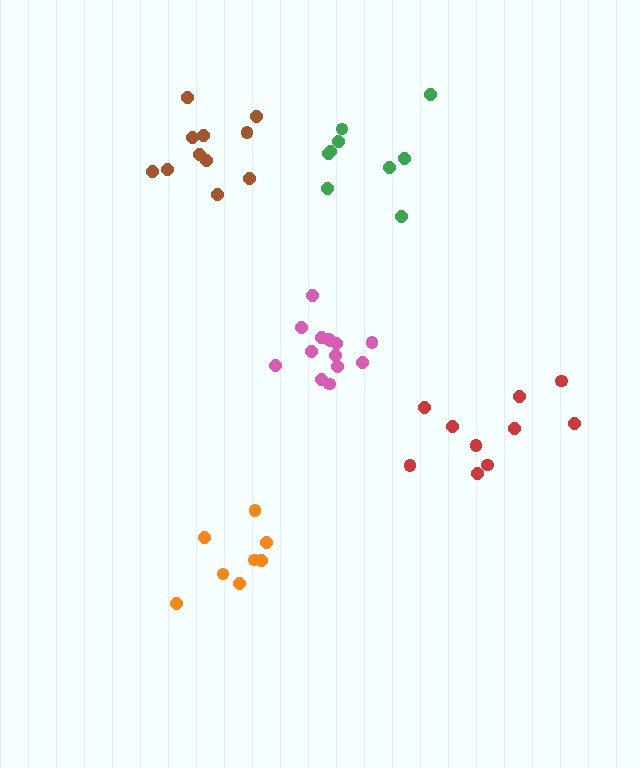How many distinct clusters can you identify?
There are 5 distinct clusters.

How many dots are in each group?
Group 1: 9 dots, Group 2: 8 dots, Group 3: 11 dots, Group 4: 14 dots, Group 5: 10 dots (52 total).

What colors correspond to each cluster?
The clusters are colored: green, orange, brown, pink, red.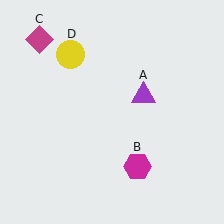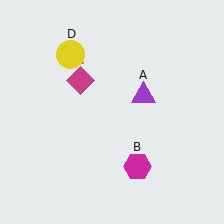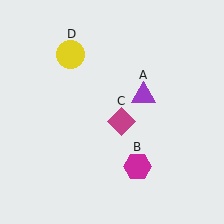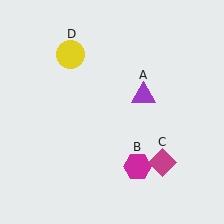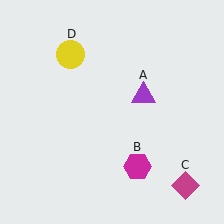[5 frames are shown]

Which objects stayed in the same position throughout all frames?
Purple triangle (object A) and magenta hexagon (object B) and yellow circle (object D) remained stationary.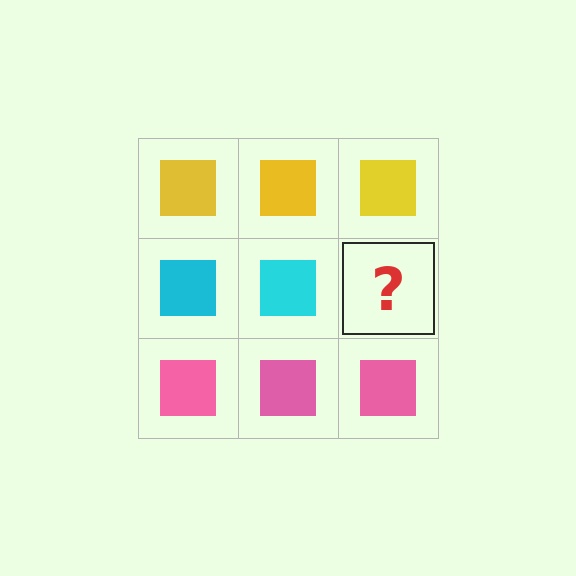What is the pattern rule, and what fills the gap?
The rule is that each row has a consistent color. The gap should be filled with a cyan square.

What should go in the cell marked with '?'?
The missing cell should contain a cyan square.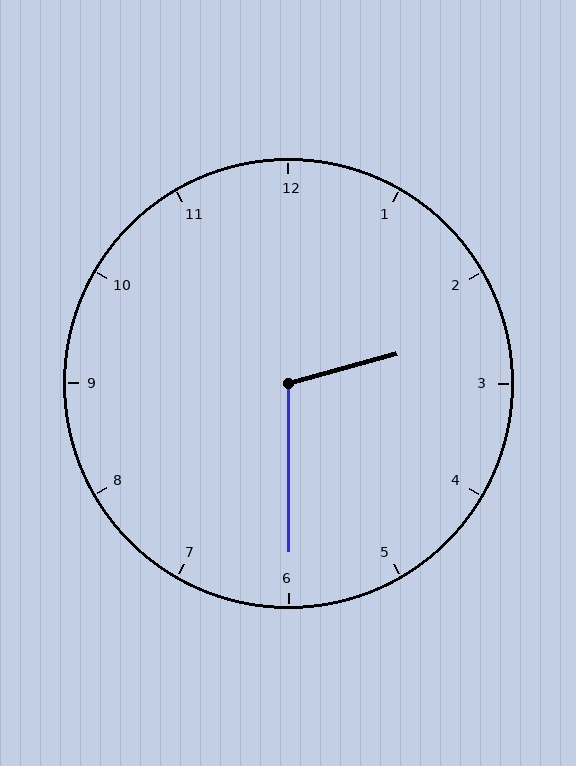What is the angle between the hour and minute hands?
Approximately 105 degrees.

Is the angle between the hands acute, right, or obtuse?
It is obtuse.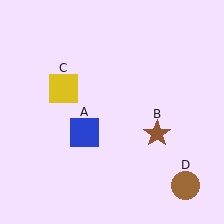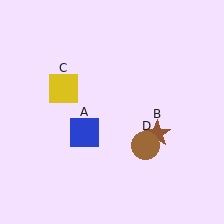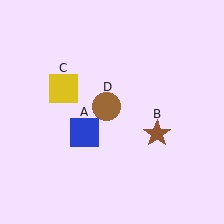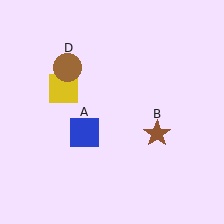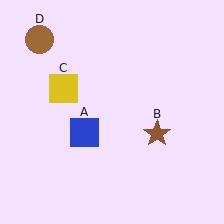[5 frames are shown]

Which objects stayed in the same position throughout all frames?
Blue square (object A) and brown star (object B) and yellow square (object C) remained stationary.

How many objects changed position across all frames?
1 object changed position: brown circle (object D).